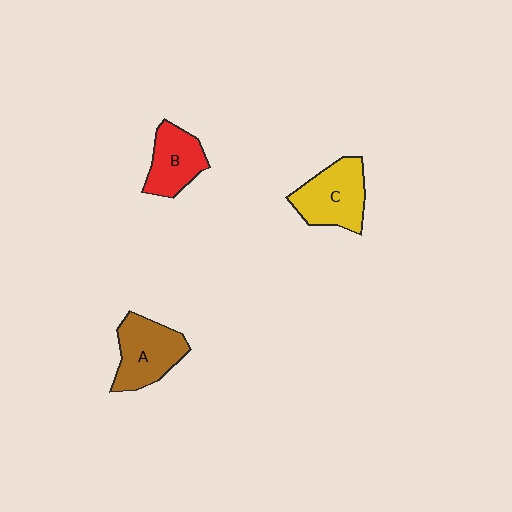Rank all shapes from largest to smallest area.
From largest to smallest: A (brown), C (yellow), B (red).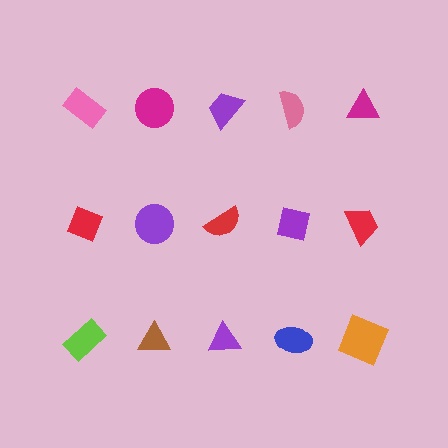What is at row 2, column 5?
A red trapezoid.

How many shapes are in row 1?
5 shapes.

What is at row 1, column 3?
A purple trapezoid.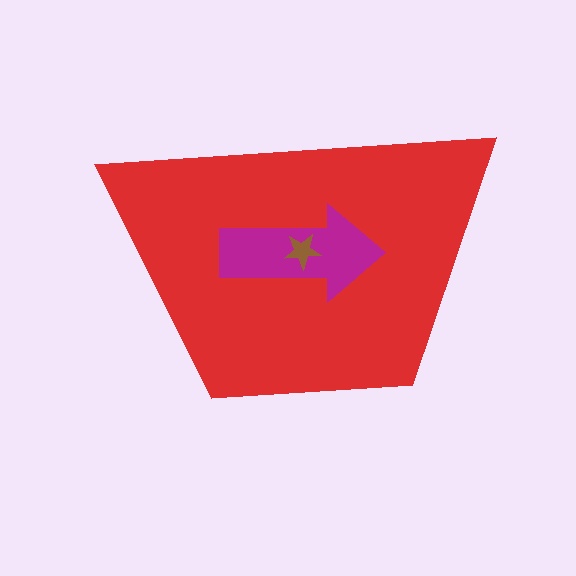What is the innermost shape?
The brown star.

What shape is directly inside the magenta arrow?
The brown star.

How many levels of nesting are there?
3.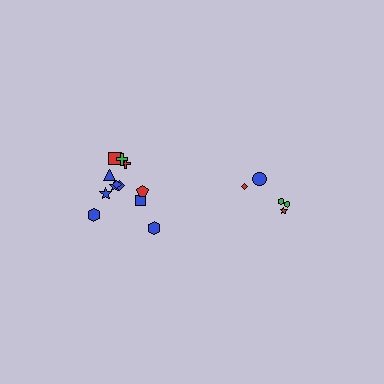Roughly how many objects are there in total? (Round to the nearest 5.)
Roughly 15 objects in total.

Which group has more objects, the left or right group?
The left group.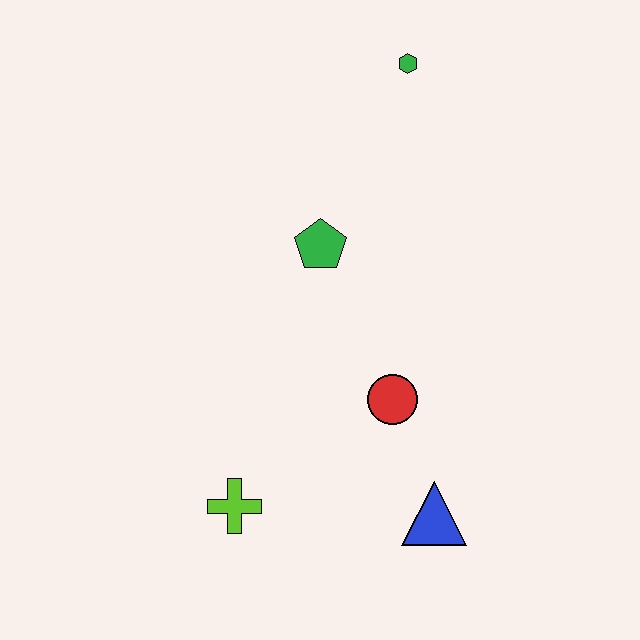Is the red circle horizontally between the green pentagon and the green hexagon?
Yes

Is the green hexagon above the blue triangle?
Yes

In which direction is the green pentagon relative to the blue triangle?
The green pentagon is above the blue triangle.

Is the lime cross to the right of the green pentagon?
No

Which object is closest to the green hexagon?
The green pentagon is closest to the green hexagon.